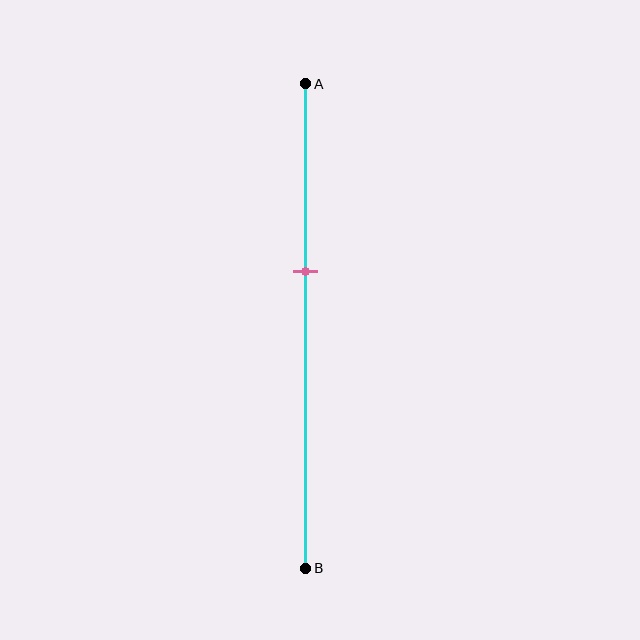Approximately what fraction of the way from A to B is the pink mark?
The pink mark is approximately 40% of the way from A to B.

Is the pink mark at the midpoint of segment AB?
No, the mark is at about 40% from A, not at the 50% midpoint.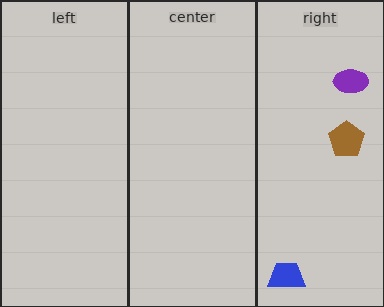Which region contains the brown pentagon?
The right region.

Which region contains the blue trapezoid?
The right region.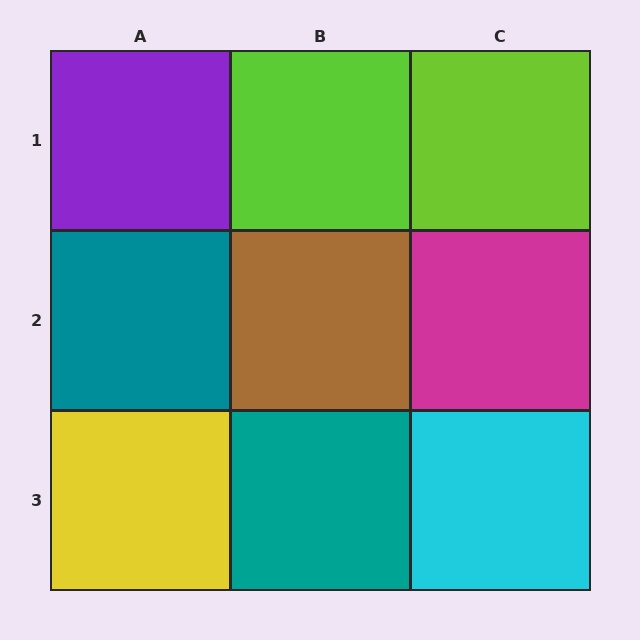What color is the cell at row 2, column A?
Teal.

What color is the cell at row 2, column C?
Magenta.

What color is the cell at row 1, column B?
Lime.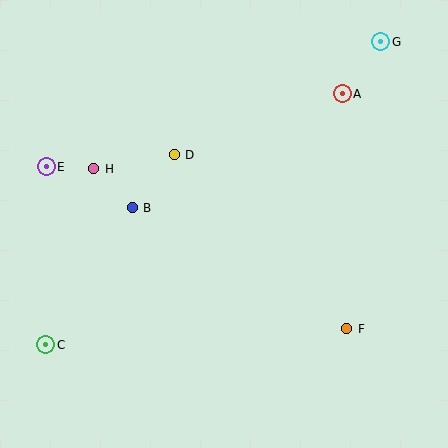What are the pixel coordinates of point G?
Point G is at (381, 42).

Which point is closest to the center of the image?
Point D at (174, 155) is closest to the center.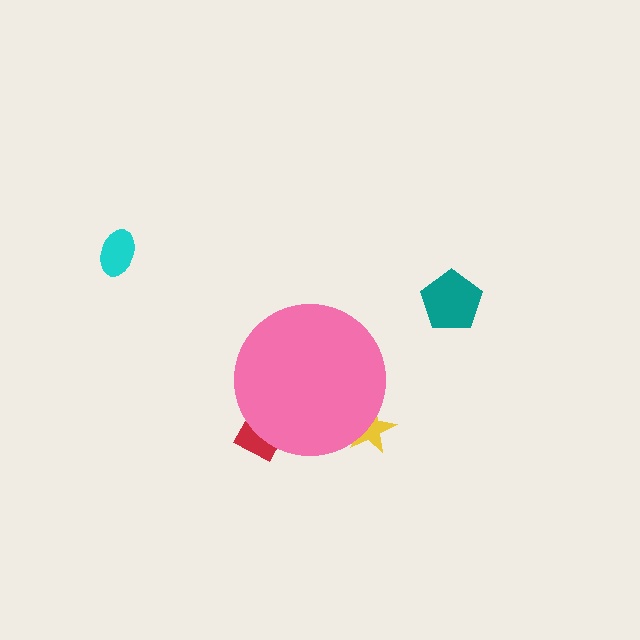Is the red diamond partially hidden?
Yes, the red diamond is partially hidden behind the pink circle.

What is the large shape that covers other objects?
A pink circle.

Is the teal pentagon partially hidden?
No, the teal pentagon is fully visible.